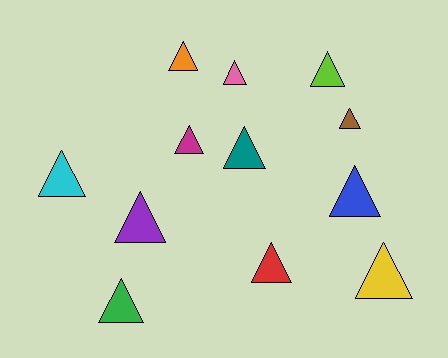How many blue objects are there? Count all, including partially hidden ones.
There is 1 blue object.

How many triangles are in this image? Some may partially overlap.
There are 12 triangles.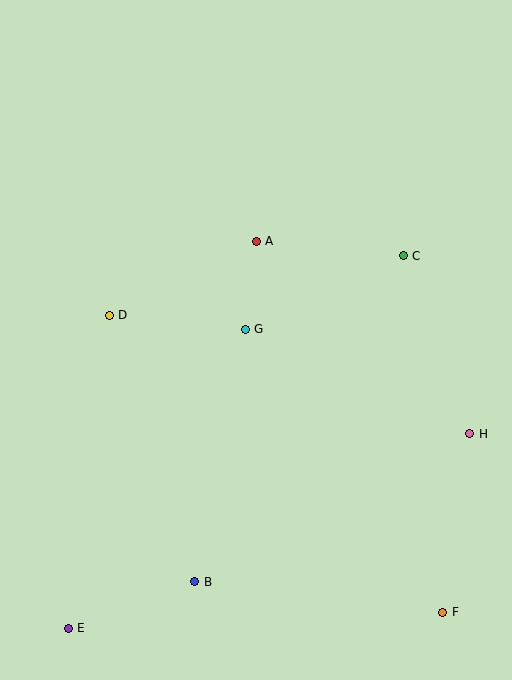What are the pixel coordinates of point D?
Point D is at (109, 315).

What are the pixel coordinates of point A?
Point A is at (256, 241).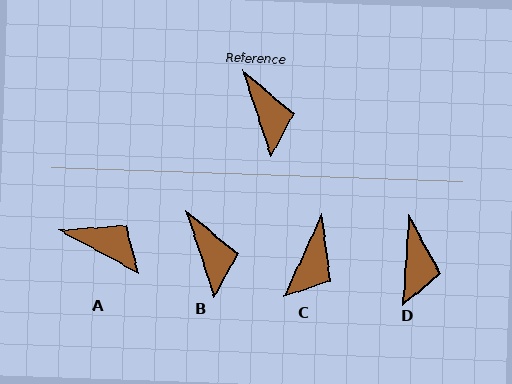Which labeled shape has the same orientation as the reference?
B.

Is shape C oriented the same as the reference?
No, it is off by about 43 degrees.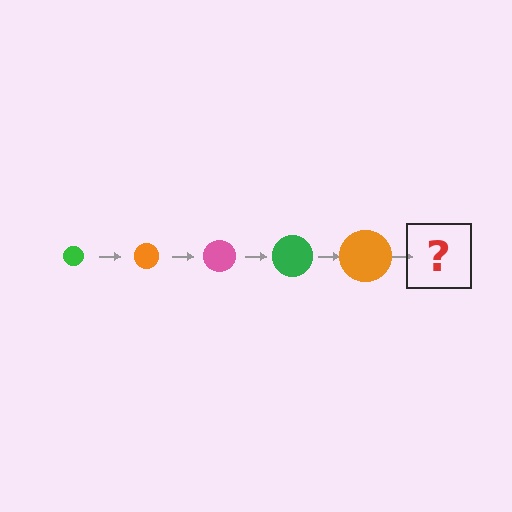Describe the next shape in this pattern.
It should be a pink circle, larger than the previous one.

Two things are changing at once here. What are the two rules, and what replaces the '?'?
The two rules are that the circle grows larger each step and the color cycles through green, orange, and pink. The '?' should be a pink circle, larger than the previous one.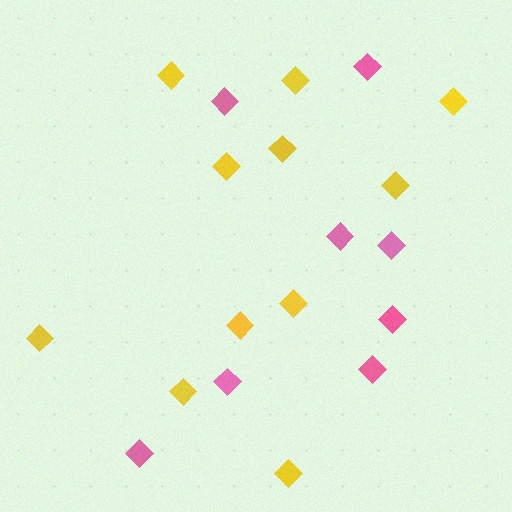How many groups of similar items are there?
There are 2 groups: one group of yellow diamonds (11) and one group of pink diamonds (8).